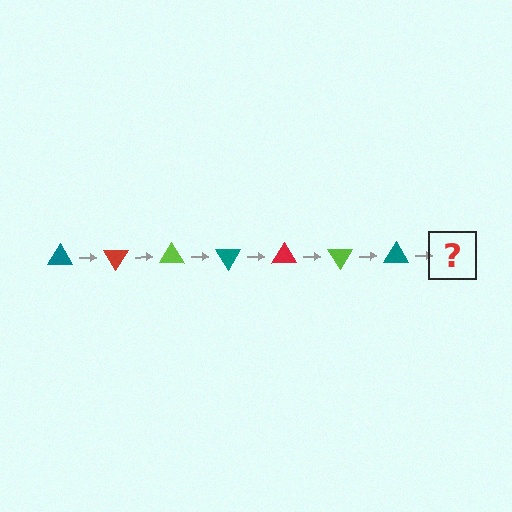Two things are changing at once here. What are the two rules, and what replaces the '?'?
The two rules are that it rotates 60 degrees each step and the color cycles through teal, red, and lime. The '?' should be a red triangle, rotated 420 degrees from the start.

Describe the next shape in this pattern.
It should be a red triangle, rotated 420 degrees from the start.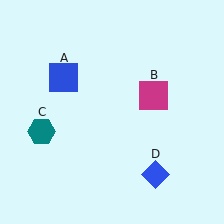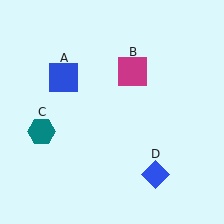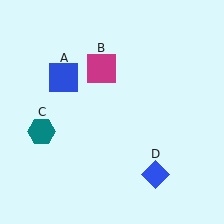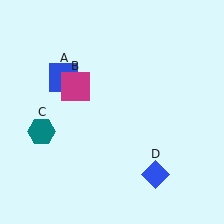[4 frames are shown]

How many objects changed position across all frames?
1 object changed position: magenta square (object B).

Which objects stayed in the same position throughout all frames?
Blue square (object A) and teal hexagon (object C) and blue diamond (object D) remained stationary.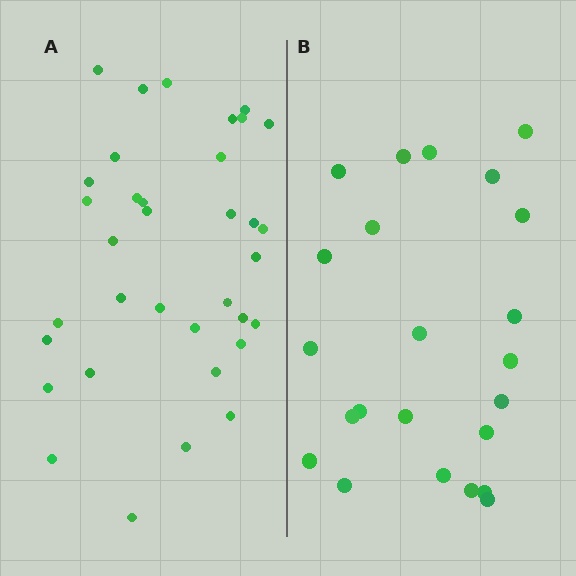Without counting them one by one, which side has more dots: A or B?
Region A (the left region) has more dots.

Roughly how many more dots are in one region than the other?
Region A has roughly 12 or so more dots than region B.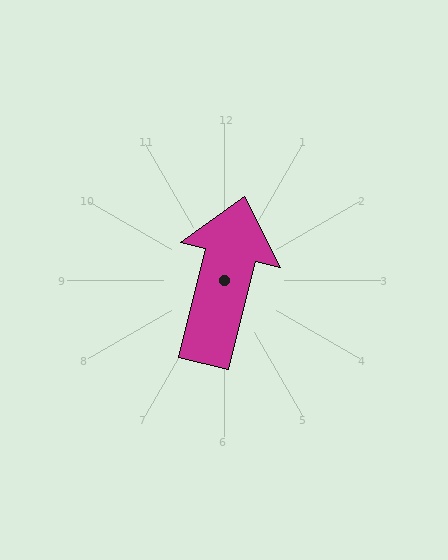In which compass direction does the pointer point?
North.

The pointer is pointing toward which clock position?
Roughly 12 o'clock.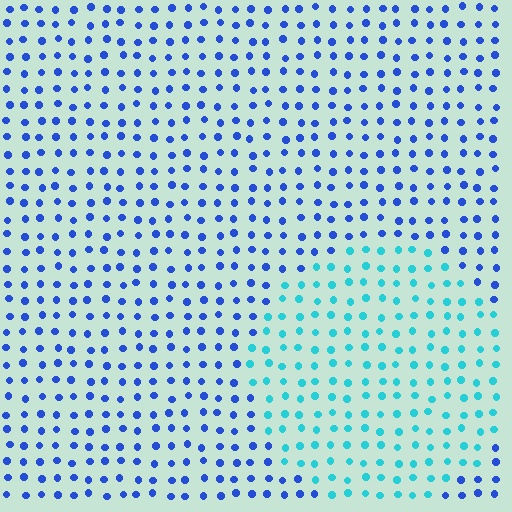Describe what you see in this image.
The image is filled with small blue elements in a uniform arrangement. A circle-shaped region is visible where the elements are tinted to a slightly different hue, forming a subtle color boundary.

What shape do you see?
I see a circle.